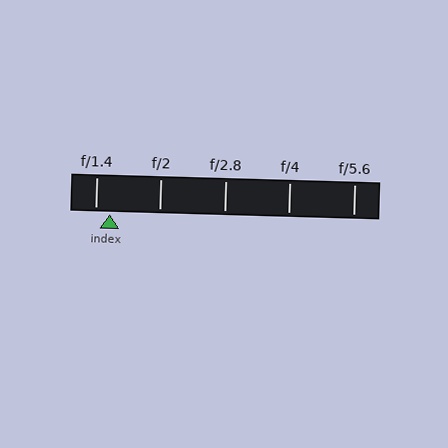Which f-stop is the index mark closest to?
The index mark is closest to f/1.4.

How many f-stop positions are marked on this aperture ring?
There are 5 f-stop positions marked.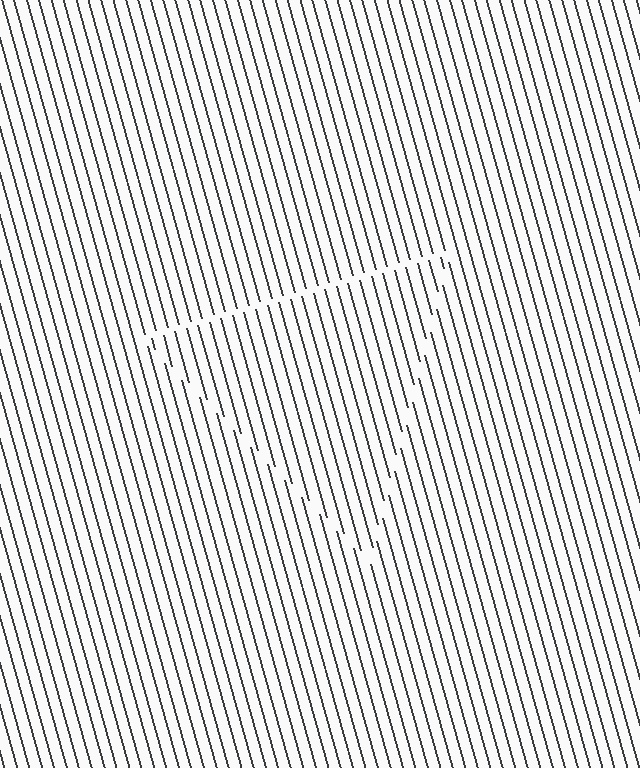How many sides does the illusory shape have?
3 sides — the line-ends trace a triangle.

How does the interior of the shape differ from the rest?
The interior of the shape contains the same grating, shifted by half a period — the contour is defined by the phase discontinuity where line-ends from the inner and outer gratings abut.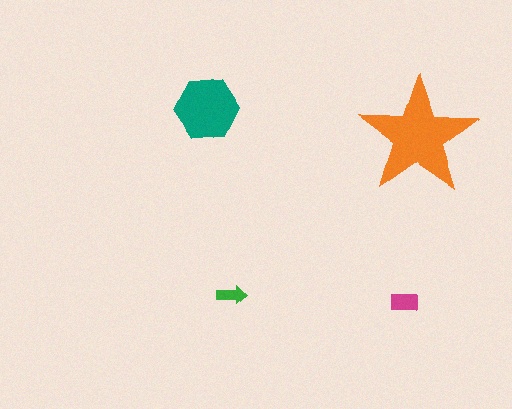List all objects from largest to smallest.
The orange star, the teal hexagon, the magenta rectangle, the green arrow.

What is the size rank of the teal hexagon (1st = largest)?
2nd.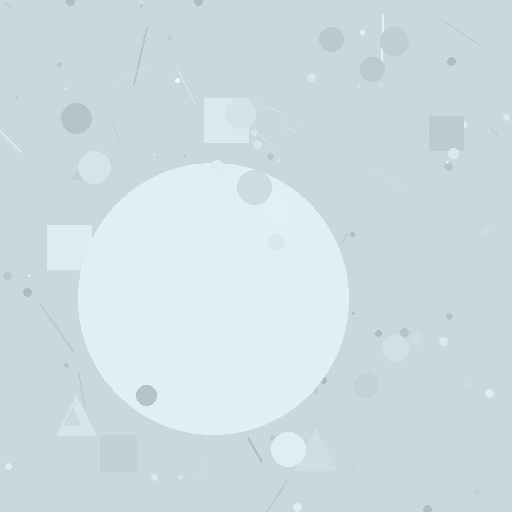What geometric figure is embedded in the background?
A circle is embedded in the background.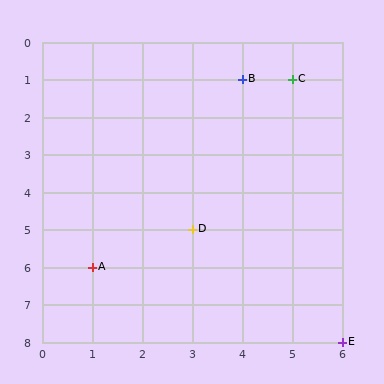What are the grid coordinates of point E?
Point E is at grid coordinates (6, 8).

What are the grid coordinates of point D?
Point D is at grid coordinates (3, 5).